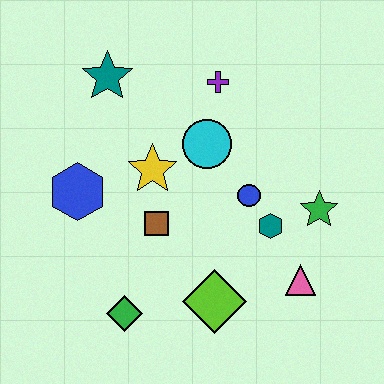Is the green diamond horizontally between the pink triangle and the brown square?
No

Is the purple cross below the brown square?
No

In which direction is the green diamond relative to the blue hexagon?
The green diamond is below the blue hexagon.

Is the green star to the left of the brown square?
No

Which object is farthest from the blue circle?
The teal star is farthest from the blue circle.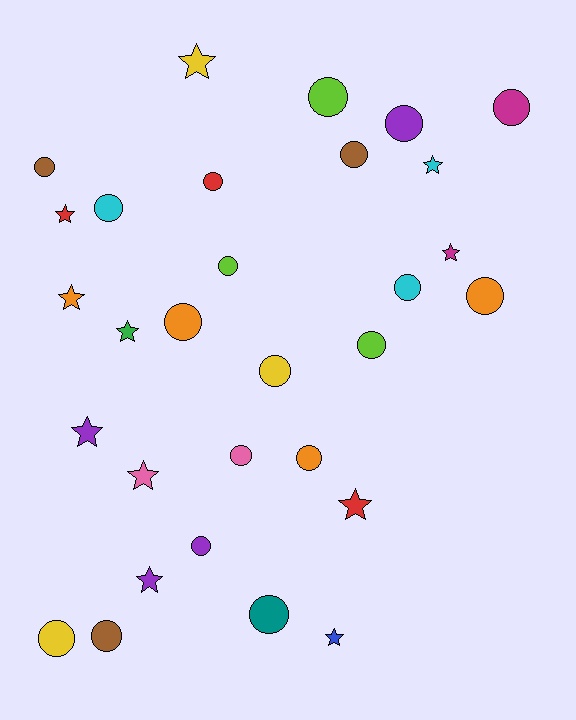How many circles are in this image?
There are 19 circles.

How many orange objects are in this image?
There are 4 orange objects.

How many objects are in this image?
There are 30 objects.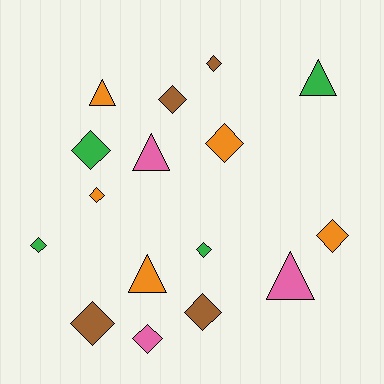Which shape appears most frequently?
Diamond, with 11 objects.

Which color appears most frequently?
Orange, with 5 objects.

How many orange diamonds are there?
There are 3 orange diamonds.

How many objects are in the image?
There are 16 objects.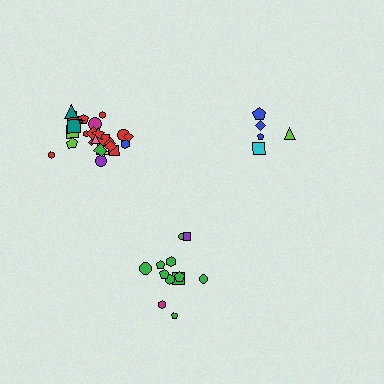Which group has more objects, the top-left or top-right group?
The top-left group.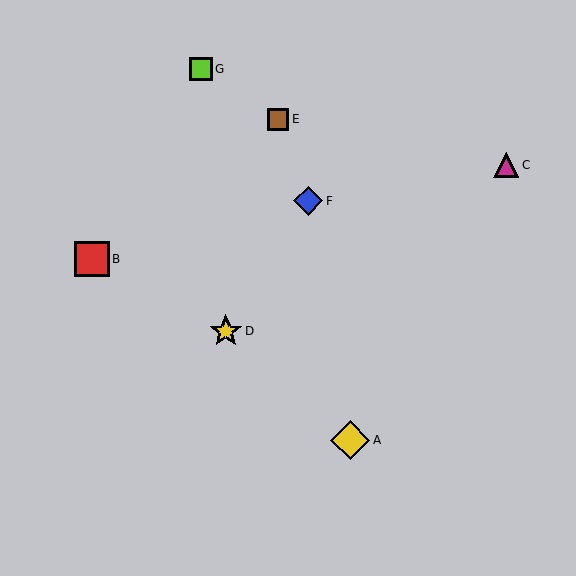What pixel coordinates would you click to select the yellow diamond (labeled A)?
Click at (350, 440) to select the yellow diamond A.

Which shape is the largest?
The yellow diamond (labeled A) is the largest.